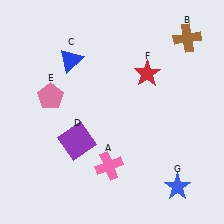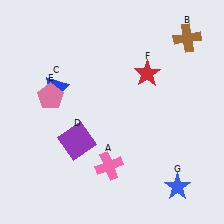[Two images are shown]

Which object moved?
The blue triangle (C) moved down.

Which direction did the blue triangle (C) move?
The blue triangle (C) moved down.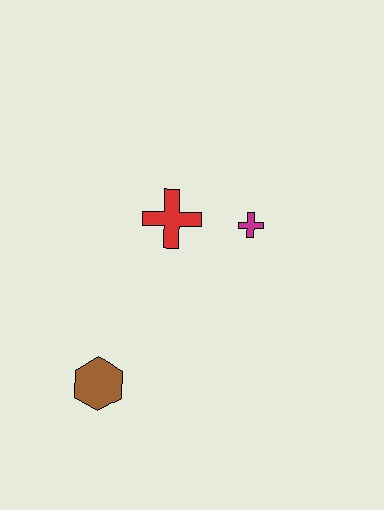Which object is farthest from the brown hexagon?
The magenta cross is farthest from the brown hexagon.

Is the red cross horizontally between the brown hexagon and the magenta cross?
Yes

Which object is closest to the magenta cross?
The red cross is closest to the magenta cross.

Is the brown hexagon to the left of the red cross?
Yes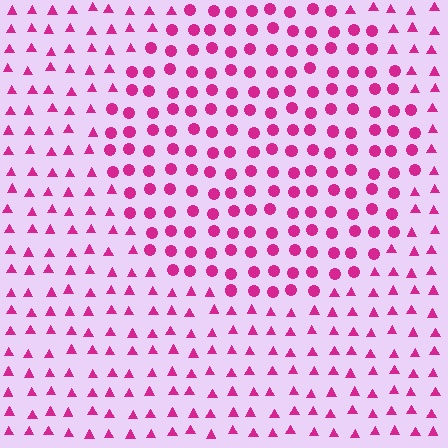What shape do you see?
I see a circle.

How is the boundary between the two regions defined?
The boundary is defined by a change in element shape: circles inside vs. triangles outside. All elements share the same color and spacing.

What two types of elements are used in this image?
The image uses circles inside the circle region and triangles outside it.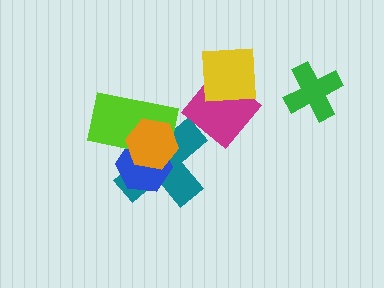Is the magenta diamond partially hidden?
Yes, it is partially covered by another shape.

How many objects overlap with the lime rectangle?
3 objects overlap with the lime rectangle.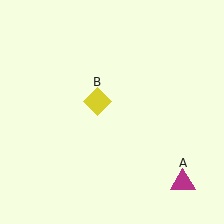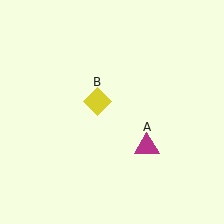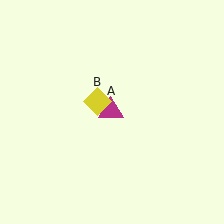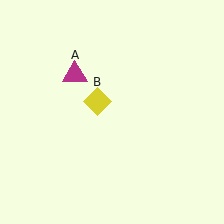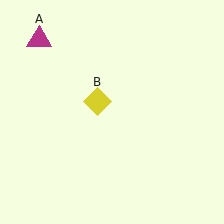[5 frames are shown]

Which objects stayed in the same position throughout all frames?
Yellow diamond (object B) remained stationary.